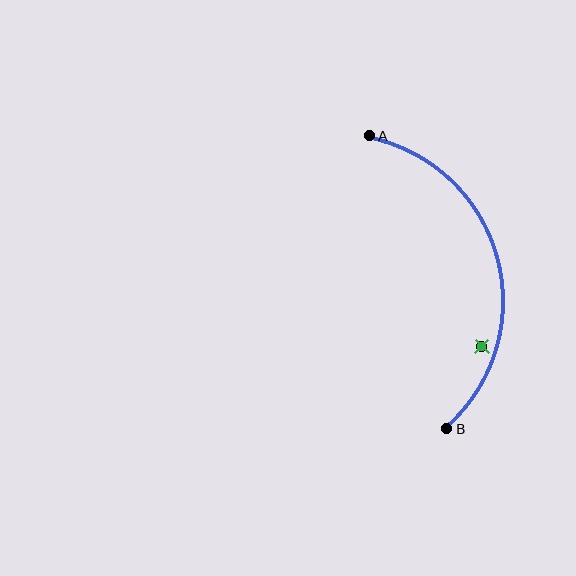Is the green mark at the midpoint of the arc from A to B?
No — the green mark does not lie on the arc at all. It sits slightly inside the curve.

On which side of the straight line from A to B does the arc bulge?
The arc bulges to the right of the straight line connecting A and B.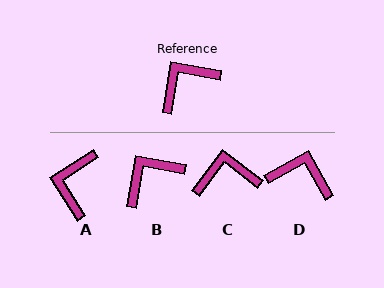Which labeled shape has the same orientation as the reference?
B.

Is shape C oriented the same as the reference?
No, it is off by about 27 degrees.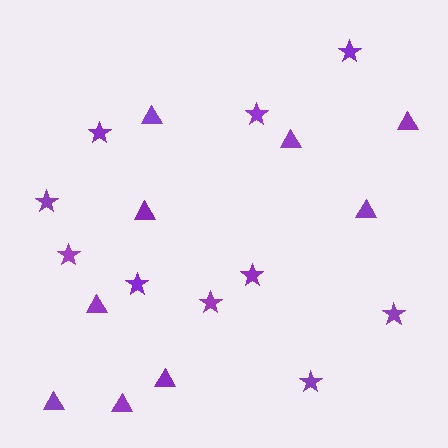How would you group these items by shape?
There are 2 groups: one group of stars (10) and one group of triangles (9).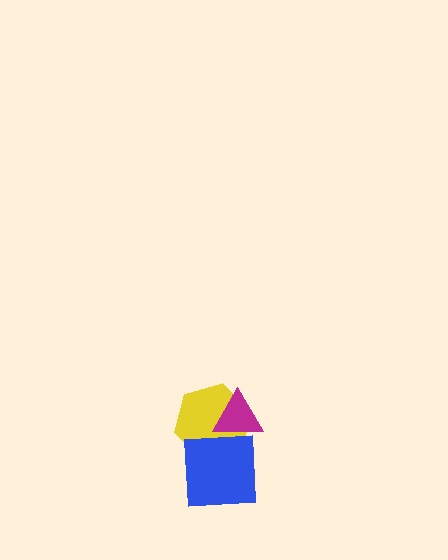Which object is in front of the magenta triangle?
The blue square is in front of the magenta triangle.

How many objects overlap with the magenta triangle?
2 objects overlap with the magenta triangle.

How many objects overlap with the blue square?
2 objects overlap with the blue square.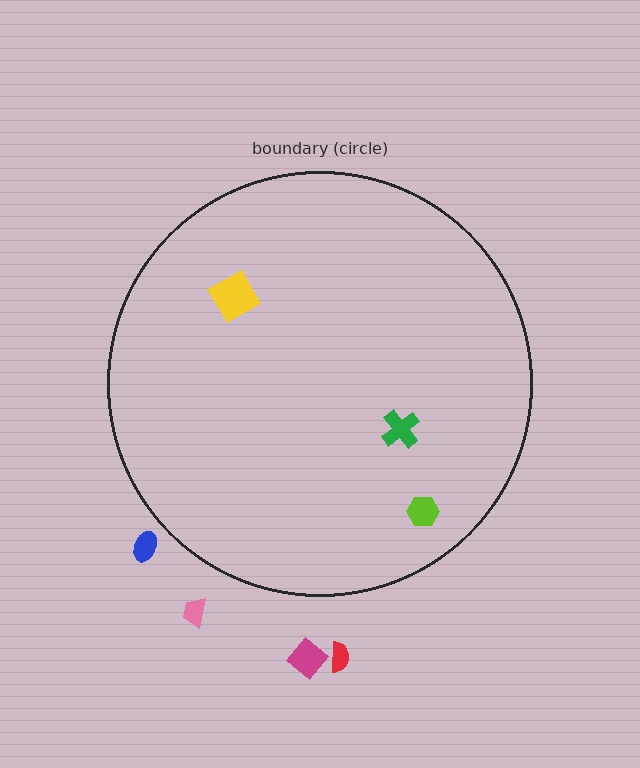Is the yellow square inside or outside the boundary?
Inside.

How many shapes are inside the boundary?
3 inside, 4 outside.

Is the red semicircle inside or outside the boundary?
Outside.